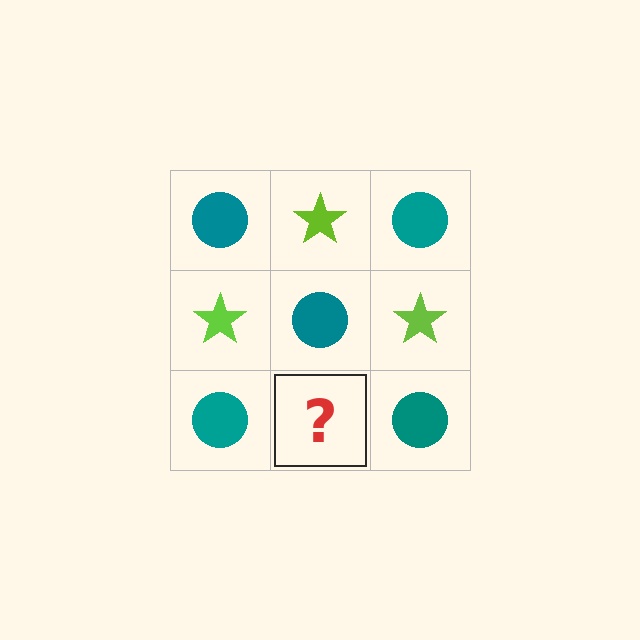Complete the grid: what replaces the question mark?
The question mark should be replaced with a lime star.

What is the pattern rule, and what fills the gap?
The rule is that it alternates teal circle and lime star in a checkerboard pattern. The gap should be filled with a lime star.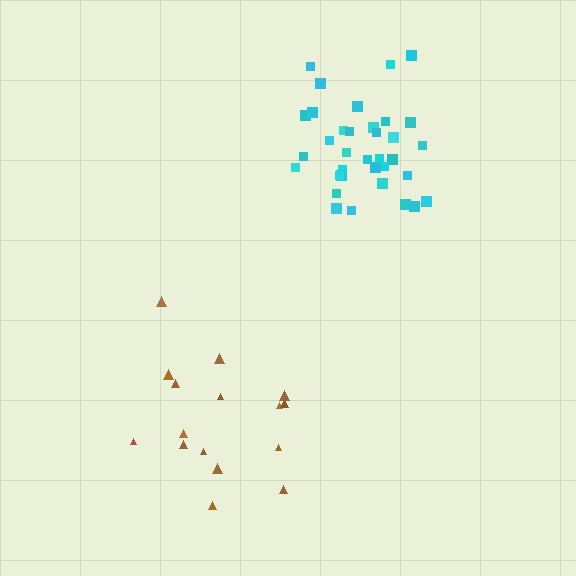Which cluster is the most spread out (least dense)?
Brown.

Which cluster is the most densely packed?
Cyan.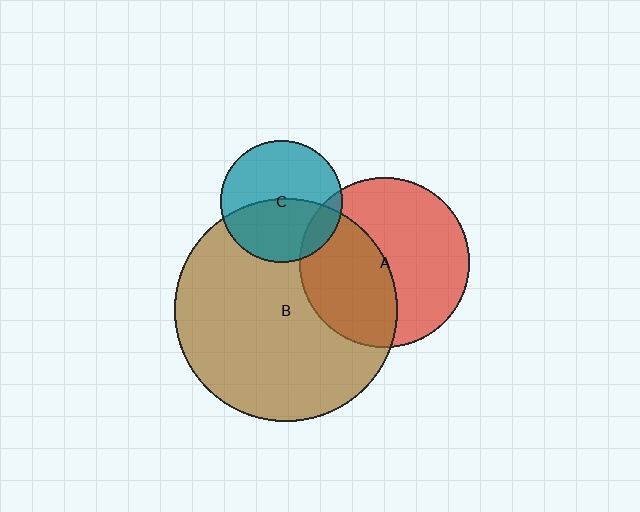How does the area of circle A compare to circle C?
Approximately 2.0 times.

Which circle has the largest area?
Circle B (brown).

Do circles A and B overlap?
Yes.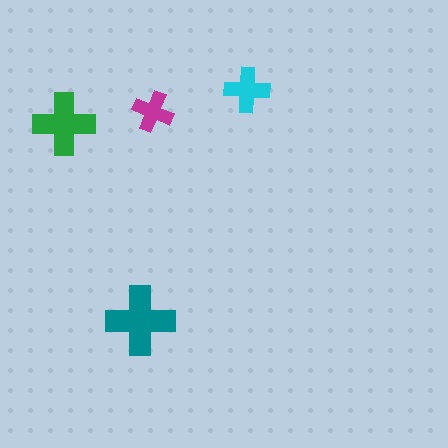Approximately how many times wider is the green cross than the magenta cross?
About 1.5 times wider.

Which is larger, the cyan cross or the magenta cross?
The cyan one.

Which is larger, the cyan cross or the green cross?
The green one.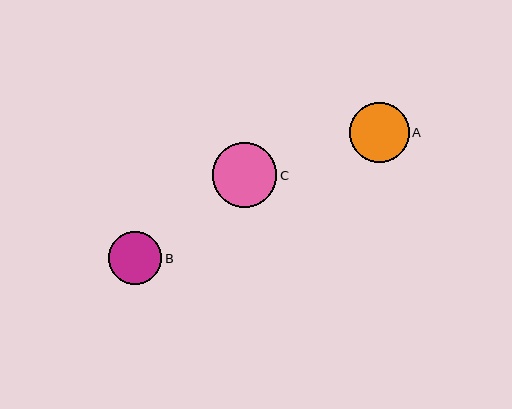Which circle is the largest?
Circle C is the largest with a size of approximately 65 pixels.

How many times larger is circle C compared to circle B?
Circle C is approximately 1.2 times the size of circle B.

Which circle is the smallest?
Circle B is the smallest with a size of approximately 53 pixels.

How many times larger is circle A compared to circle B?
Circle A is approximately 1.1 times the size of circle B.